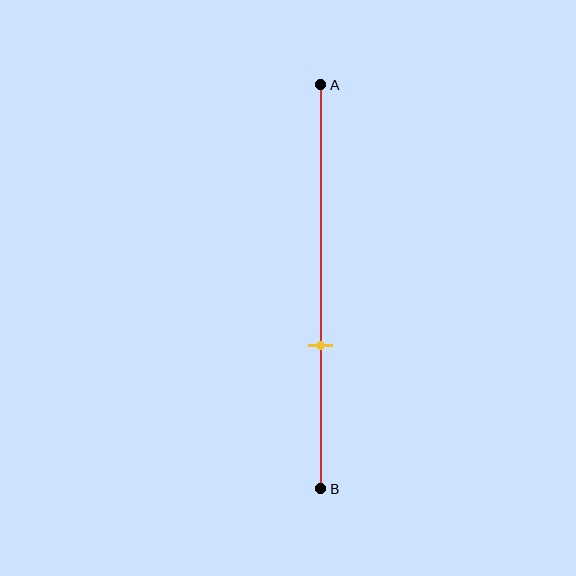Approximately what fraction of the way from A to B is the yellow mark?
The yellow mark is approximately 65% of the way from A to B.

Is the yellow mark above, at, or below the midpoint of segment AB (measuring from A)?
The yellow mark is below the midpoint of segment AB.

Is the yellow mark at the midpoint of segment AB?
No, the mark is at about 65% from A, not at the 50% midpoint.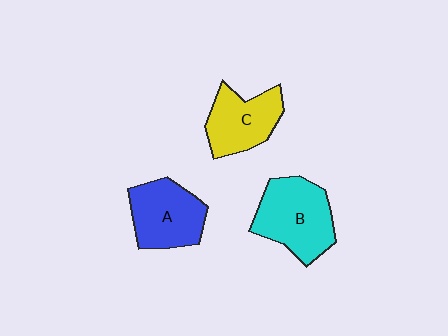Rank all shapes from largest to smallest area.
From largest to smallest: B (cyan), A (blue), C (yellow).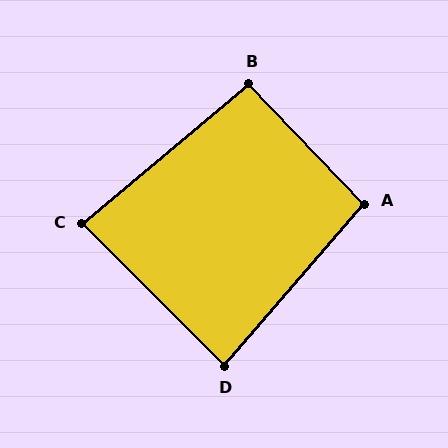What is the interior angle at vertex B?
Approximately 94 degrees (approximately right).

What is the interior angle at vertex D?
Approximately 86 degrees (approximately right).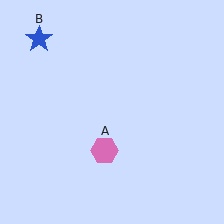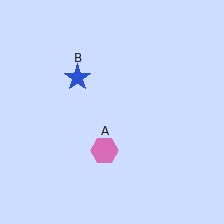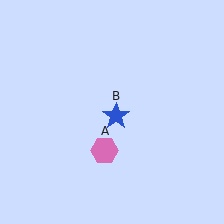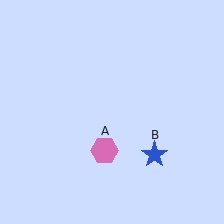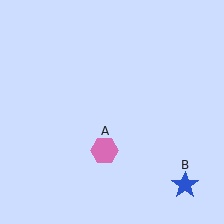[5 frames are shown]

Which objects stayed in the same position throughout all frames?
Pink hexagon (object A) remained stationary.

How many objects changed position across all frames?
1 object changed position: blue star (object B).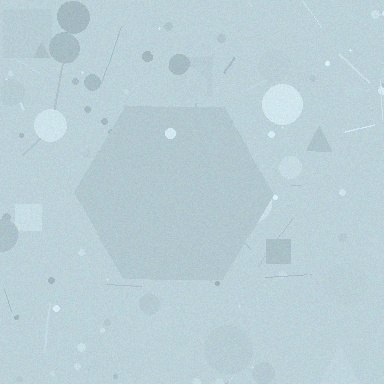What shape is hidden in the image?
A hexagon is hidden in the image.